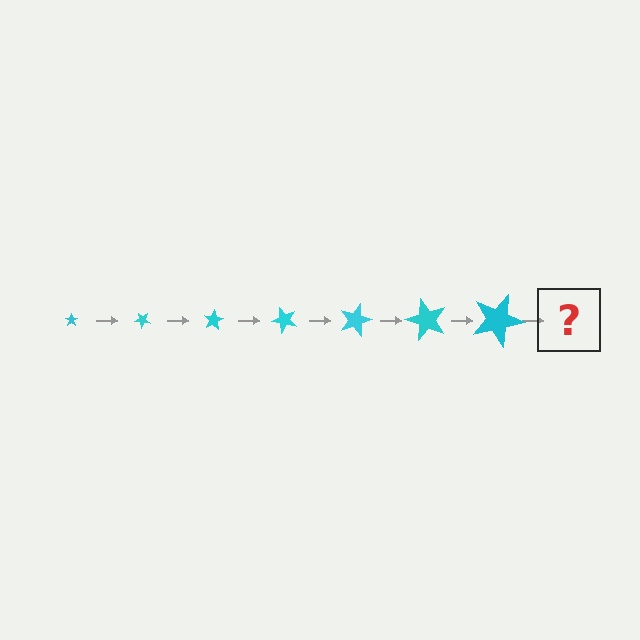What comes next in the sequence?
The next element should be a star, larger than the previous one and rotated 280 degrees from the start.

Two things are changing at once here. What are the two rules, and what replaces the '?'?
The two rules are that the star grows larger each step and it rotates 40 degrees each step. The '?' should be a star, larger than the previous one and rotated 280 degrees from the start.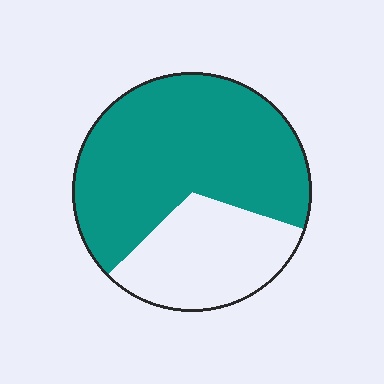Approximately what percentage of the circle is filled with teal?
Approximately 70%.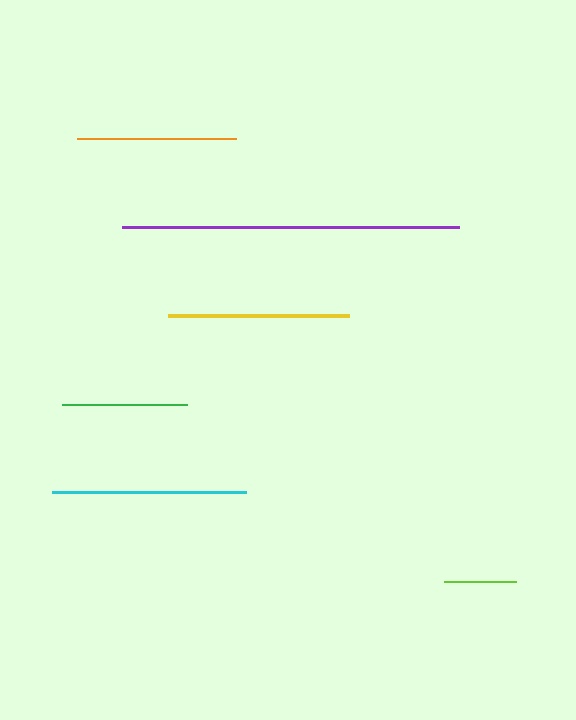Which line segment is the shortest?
The lime line is the shortest at approximately 72 pixels.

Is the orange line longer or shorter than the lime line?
The orange line is longer than the lime line.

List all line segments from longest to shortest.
From longest to shortest: purple, cyan, yellow, orange, green, lime.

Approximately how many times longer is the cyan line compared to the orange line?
The cyan line is approximately 1.2 times the length of the orange line.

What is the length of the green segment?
The green segment is approximately 125 pixels long.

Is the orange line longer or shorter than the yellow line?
The yellow line is longer than the orange line.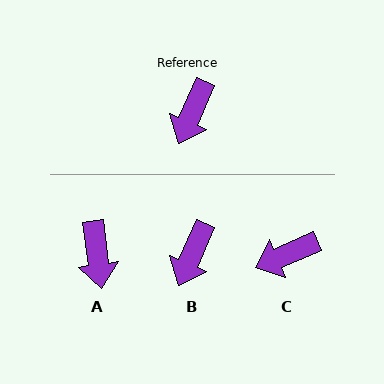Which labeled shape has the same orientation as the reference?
B.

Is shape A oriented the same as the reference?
No, it is off by about 31 degrees.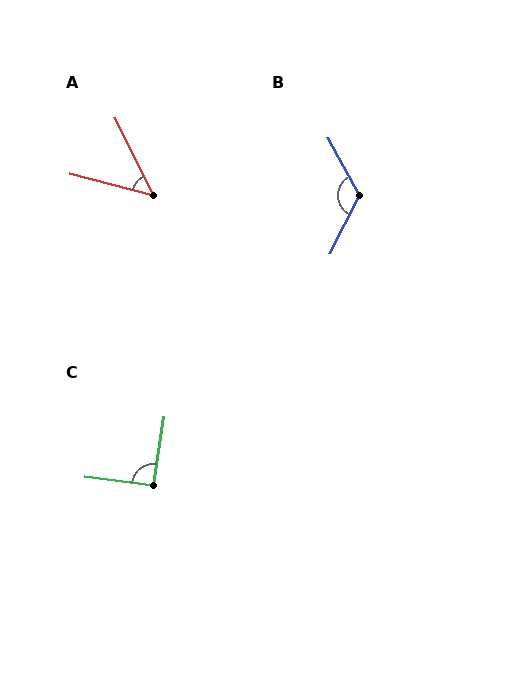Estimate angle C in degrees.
Approximately 92 degrees.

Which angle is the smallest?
A, at approximately 49 degrees.